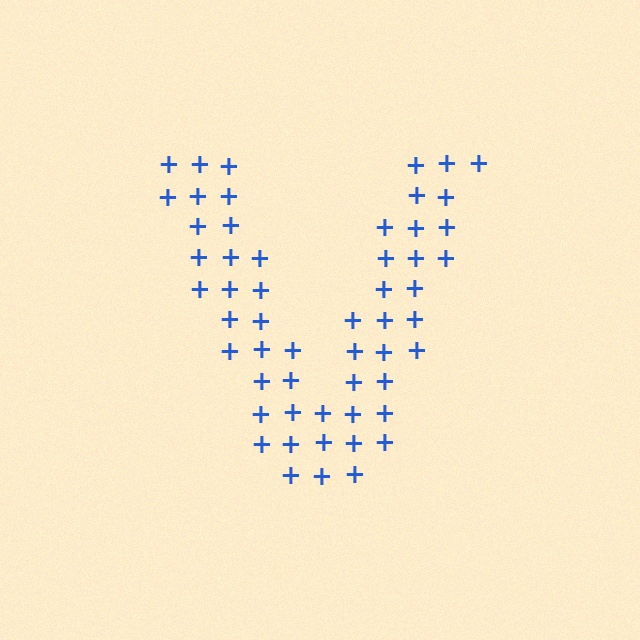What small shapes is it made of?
It is made of small plus signs.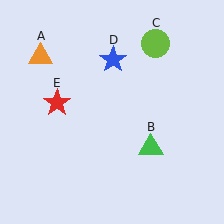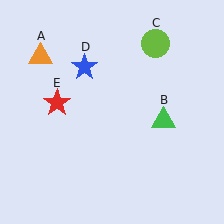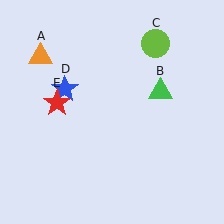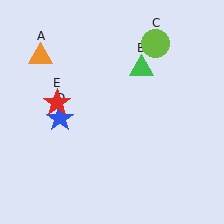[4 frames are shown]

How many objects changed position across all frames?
2 objects changed position: green triangle (object B), blue star (object D).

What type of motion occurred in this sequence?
The green triangle (object B), blue star (object D) rotated counterclockwise around the center of the scene.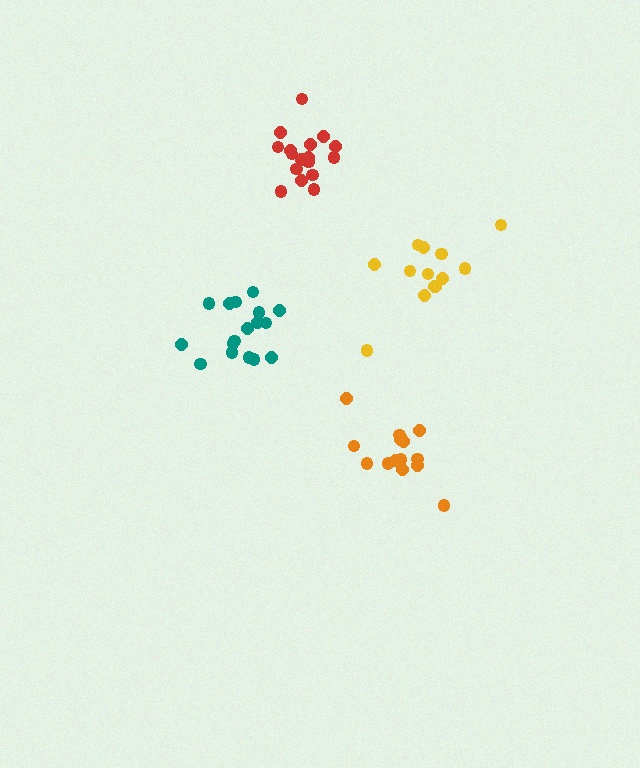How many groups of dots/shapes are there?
There are 4 groups.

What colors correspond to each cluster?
The clusters are colored: teal, yellow, orange, red.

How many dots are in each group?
Group 1: 17 dots, Group 2: 13 dots, Group 3: 15 dots, Group 4: 17 dots (62 total).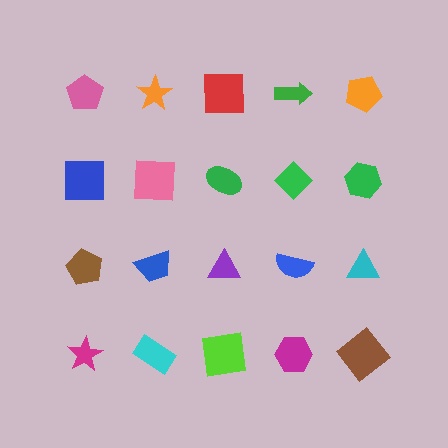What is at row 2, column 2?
A pink square.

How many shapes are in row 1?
5 shapes.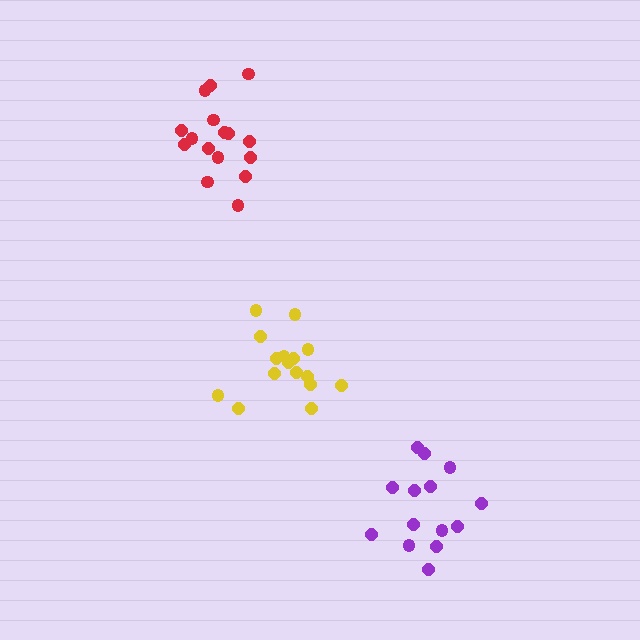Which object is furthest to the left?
The red cluster is leftmost.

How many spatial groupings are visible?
There are 3 spatial groupings.